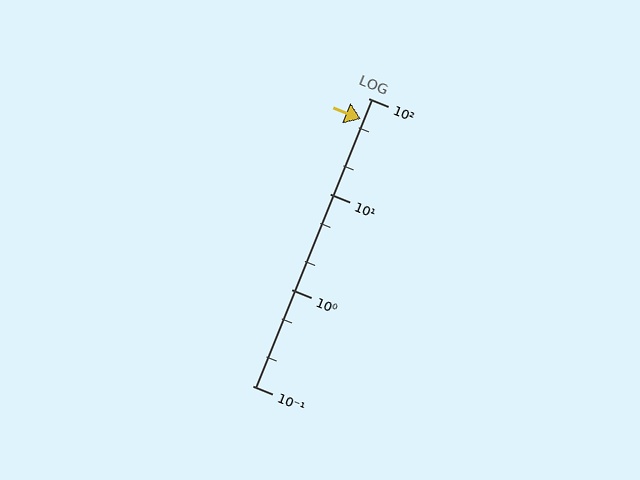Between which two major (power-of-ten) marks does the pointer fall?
The pointer is between 10 and 100.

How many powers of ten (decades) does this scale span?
The scale spans 3 decades, from 0.1 to 100.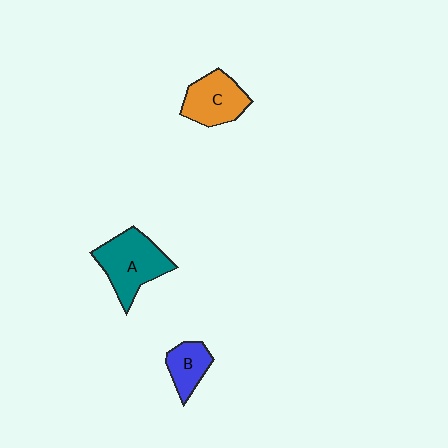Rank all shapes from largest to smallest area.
From largest to smallest: A (teal), C (orange), B (blue).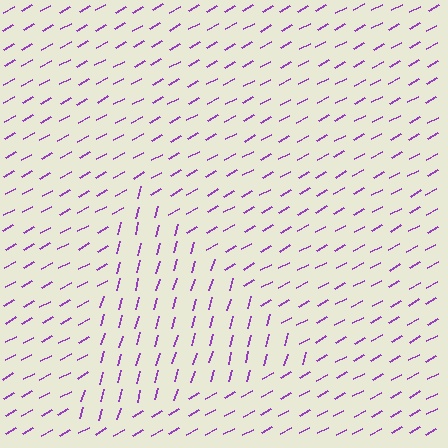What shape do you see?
I see a triangle.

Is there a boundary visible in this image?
Yes, there is a texture boundary formed by a change in line orientation.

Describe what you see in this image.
The image is filled with small purple line segments. A triangle region in the image has lines oriented differently from the surrounding lines, creating a visible texture boundary.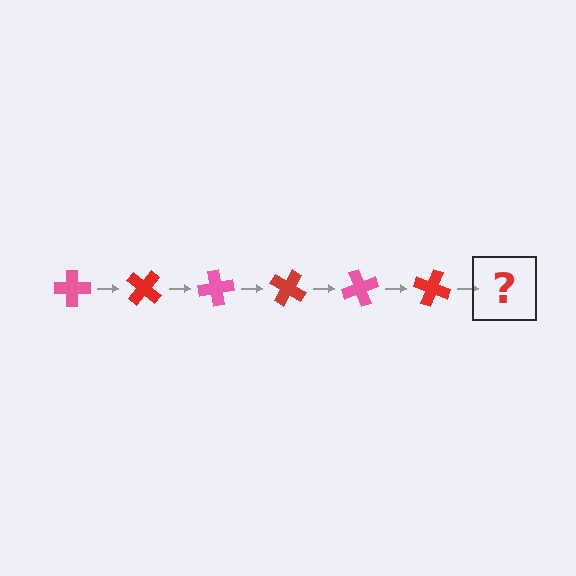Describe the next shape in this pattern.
It should be a pink cross, rotated 240 degrees from the start.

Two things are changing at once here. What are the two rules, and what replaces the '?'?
The two rules are that it rotates 40 degrees each step and the color cycles through pink and red. The '?' should be a pink cross, rotated 240 degrees from the start.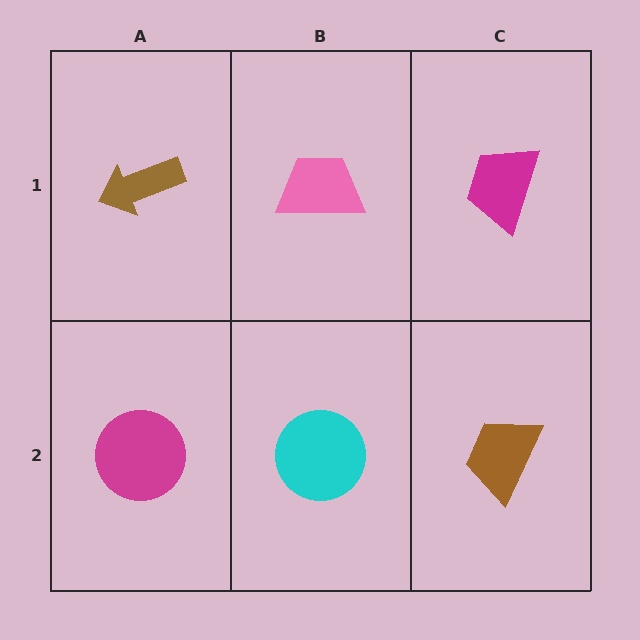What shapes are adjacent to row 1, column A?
A magenta circle (row 2, column A), a pink trapezoid (row 1, column B).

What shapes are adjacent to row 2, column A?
A brown arrow (row 1, column A), a cyan circle (row 2, column B).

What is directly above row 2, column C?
A magenta trapezoid.